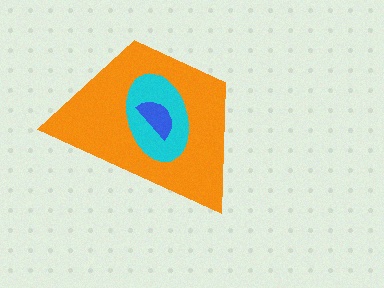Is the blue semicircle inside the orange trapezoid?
Yes.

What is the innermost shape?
The blue semicircle.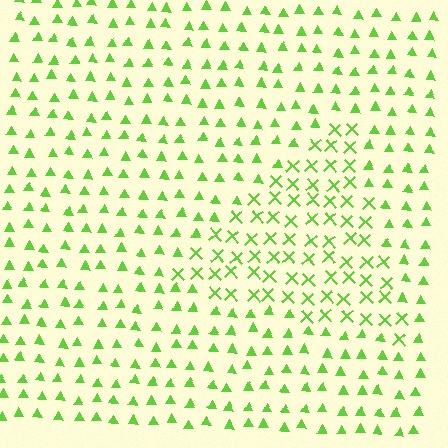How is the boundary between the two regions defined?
The boundary is defined by a change in element shape: X marks inside vs. triangles outside. All elements share the same color and spacing.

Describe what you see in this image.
The image is filled with small lime elements arranged in a uniform grid. A triangle-shaped region contains X marks, while the surrounding area contains triangles. The boundary is defined purely by the change in element shape.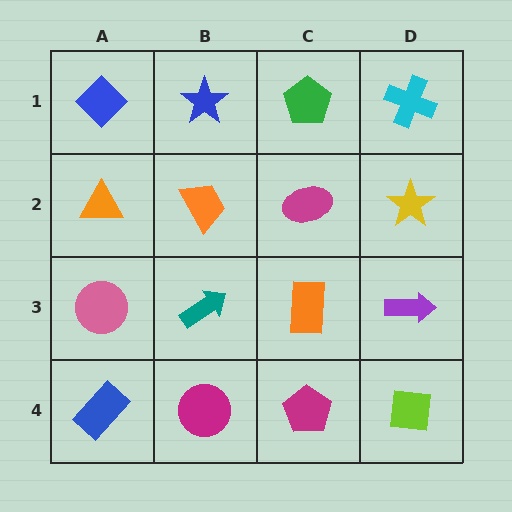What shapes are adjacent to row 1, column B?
An orange trapezoid (row 2, column B), a blue diamond (row 1, column A), a green pentagon (row 1, column C).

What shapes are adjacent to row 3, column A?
An orange triangle (row 2, column A), a blue rectangle (row 4, column A), a teal arrow (row 3, column B).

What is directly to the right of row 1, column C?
A cyan cross.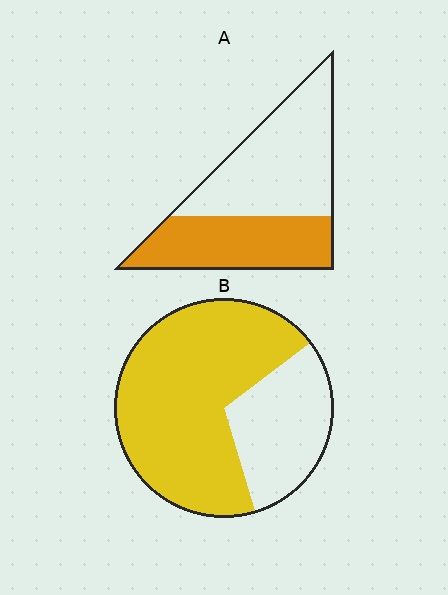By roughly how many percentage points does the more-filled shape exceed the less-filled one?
By roughly 25 percentage points (B over A).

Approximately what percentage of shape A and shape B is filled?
A is approximately 45% and B is approximately 70%.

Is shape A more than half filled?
No.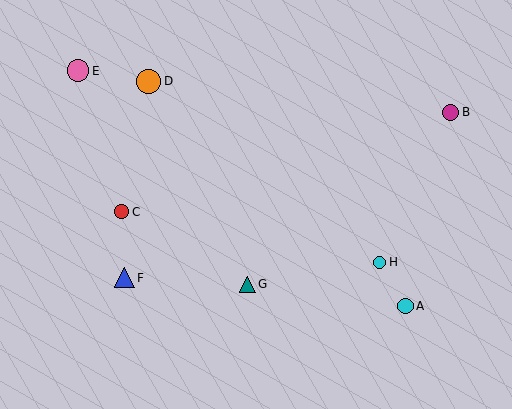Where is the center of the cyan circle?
The center of the cyan circle is at (380, 262).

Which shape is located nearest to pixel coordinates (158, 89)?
The orange circle (labeled D) at (148, 81) is nearest to that location.